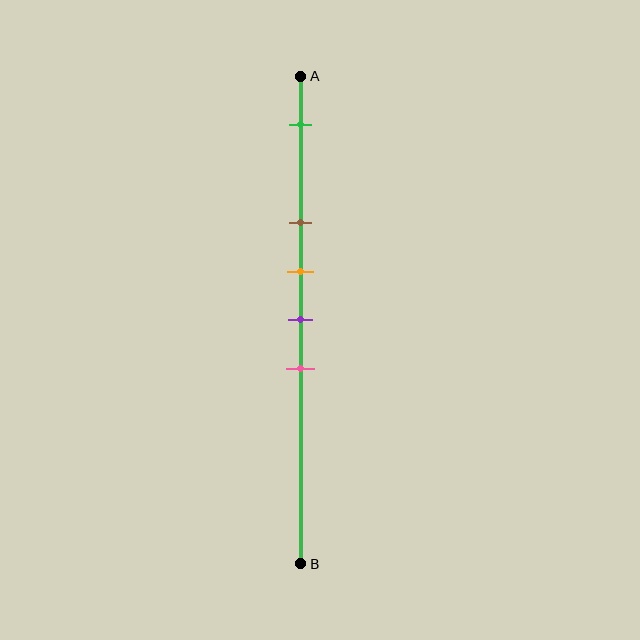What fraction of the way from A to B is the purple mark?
The purple mark is approximately 50% (0.5) of the way from A to B.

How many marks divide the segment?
There are 5 marks dividing the segment.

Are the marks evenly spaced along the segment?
No, the marks are not evenly spaced.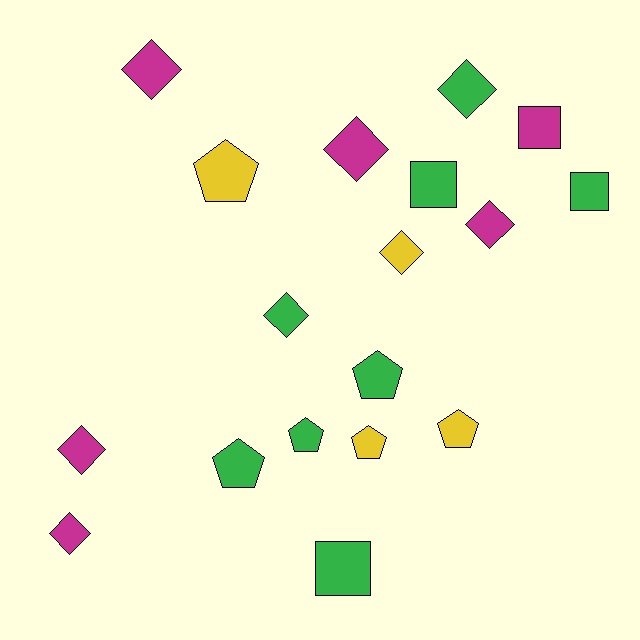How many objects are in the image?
There are 18 objects.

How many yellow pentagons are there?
There are 3 yellow pentagons.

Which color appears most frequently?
Green, with 8 objects.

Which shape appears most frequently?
Diamond, with 8 objects.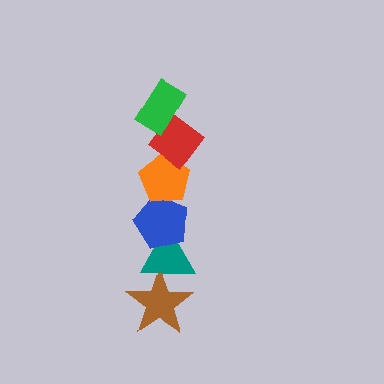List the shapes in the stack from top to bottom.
From top to bottom: the green rectangle, the red diamond, the orange pentagon, the blue pentagon, the teal triangle, the brown star.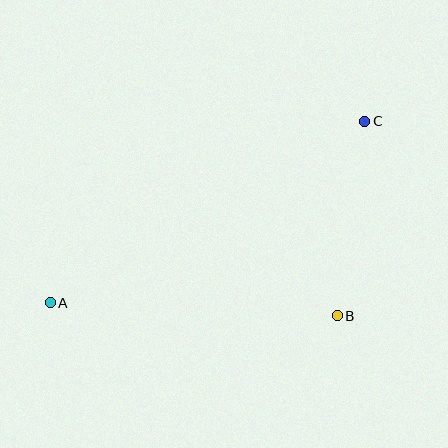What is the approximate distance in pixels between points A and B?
The distance between A and B is approximately 287 pixels.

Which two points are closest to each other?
Points B and C are closest to each other.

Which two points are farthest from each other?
Points A and C are farthest from each other.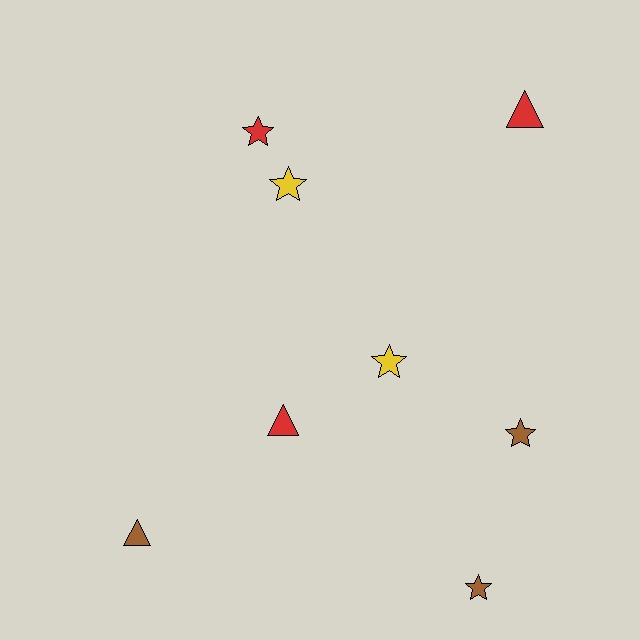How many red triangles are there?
There are 2 red triangles.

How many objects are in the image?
There are 8 objects.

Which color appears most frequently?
Brown, with 3 objects.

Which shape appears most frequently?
Star, with 5 objects.